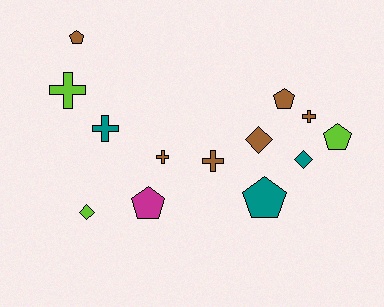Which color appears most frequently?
Brown, with 6 objects.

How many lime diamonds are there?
There is 1 lime diamond.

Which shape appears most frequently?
Cross, with 5 objects.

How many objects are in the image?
There are 13 objects.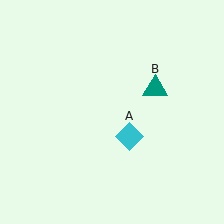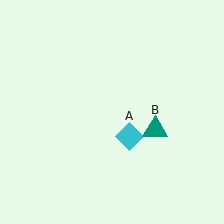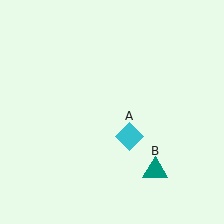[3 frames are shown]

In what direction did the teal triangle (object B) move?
The teal triangle (object B) moved down.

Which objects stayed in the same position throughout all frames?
Cyan diamond (object A) remained stationary.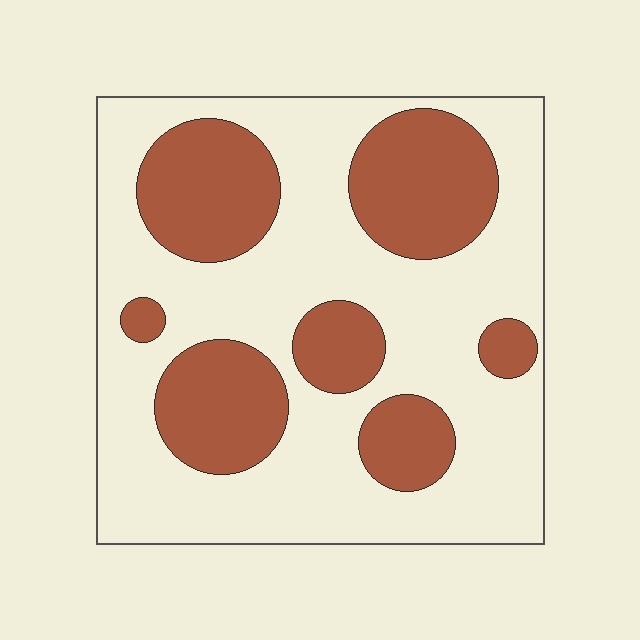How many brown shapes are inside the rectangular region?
7.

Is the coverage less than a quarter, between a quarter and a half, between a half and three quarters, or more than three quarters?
Between a quarter and a half.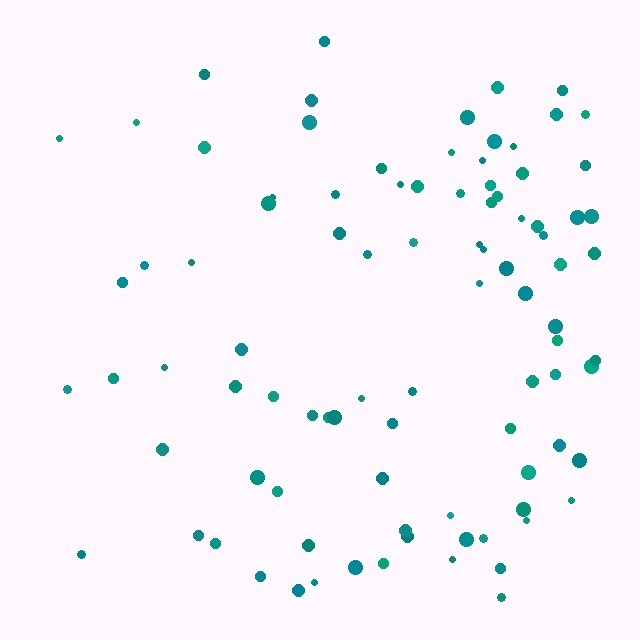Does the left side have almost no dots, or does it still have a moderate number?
Still a moderate number, just noticeably fewer than the right.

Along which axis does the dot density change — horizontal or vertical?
Horizontal.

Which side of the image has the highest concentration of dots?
The right.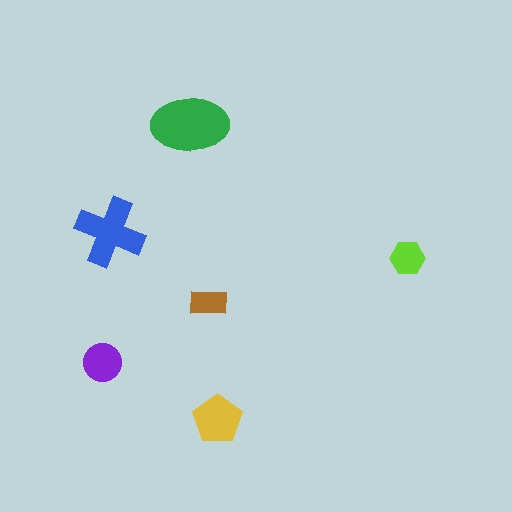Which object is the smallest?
The brown rectangle.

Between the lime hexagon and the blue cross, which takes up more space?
The blue cross.